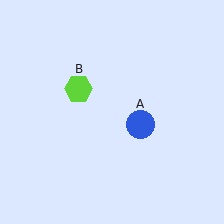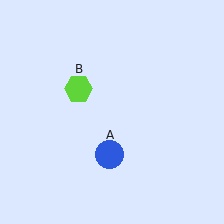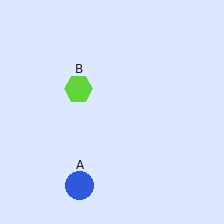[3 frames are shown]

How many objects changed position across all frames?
1 object changed position: blue circle (object A).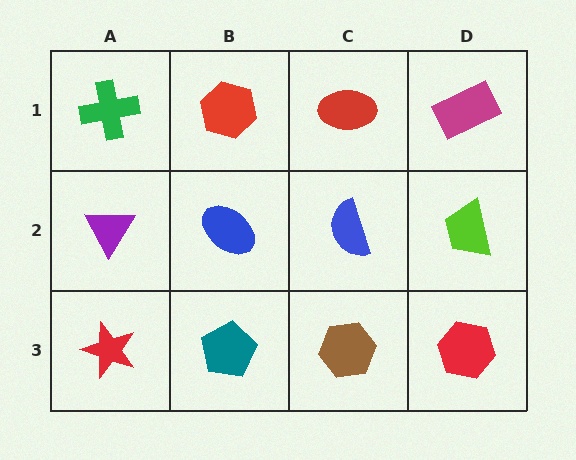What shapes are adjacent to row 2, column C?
A red ellipse (row 1, column C), a brown hexagon (row 3, column C), a blue ellipse (row 2, column B), a lime trapezoid (row 2, column D).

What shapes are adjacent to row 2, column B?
A red hexagon (row 1, column B), a teal pentagon (row 3, column B), a purple triangle (row 2, column A), a blue semicircle (row 2, column C).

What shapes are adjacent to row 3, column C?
A blue semicircle (row 2, column C), a teal pentagon (row 3, column B), a red hexagon (row 3, column D).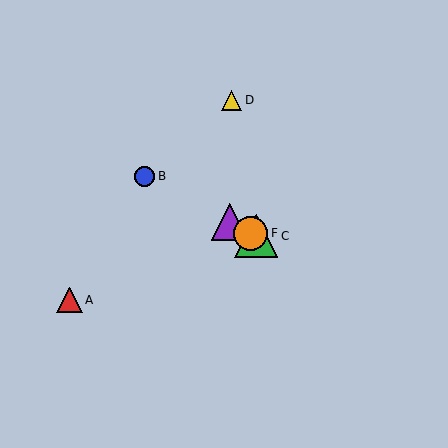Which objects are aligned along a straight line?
Objects B, C, E, F are aligned along a straight line.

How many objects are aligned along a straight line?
4 objects (B, C, E, F) are aligned along a straight line.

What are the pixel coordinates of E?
Object E is at (230, 222).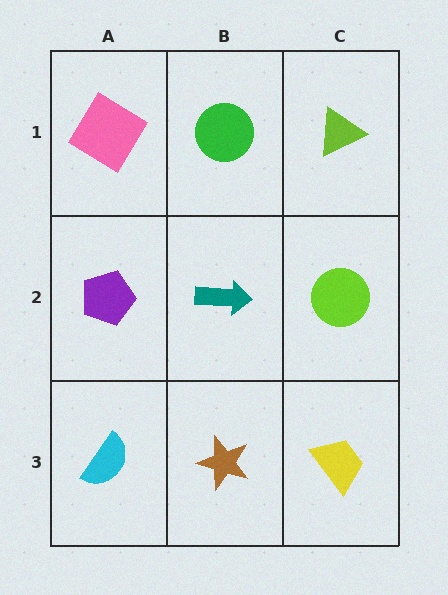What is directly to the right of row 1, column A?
A green circle.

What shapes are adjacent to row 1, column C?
A lime circle (row 2, column C), a green circle (row 1, column B).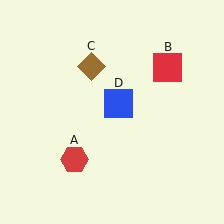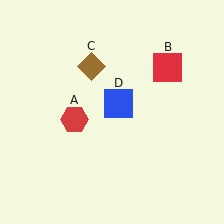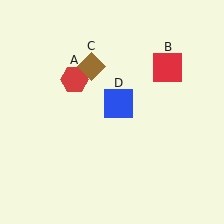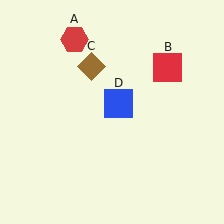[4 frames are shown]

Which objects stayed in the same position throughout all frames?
Red square (object B) and brown diamond (object C) and blue square (object D) remained stationary.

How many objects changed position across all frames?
1 object changed position: red hexagon (object A).